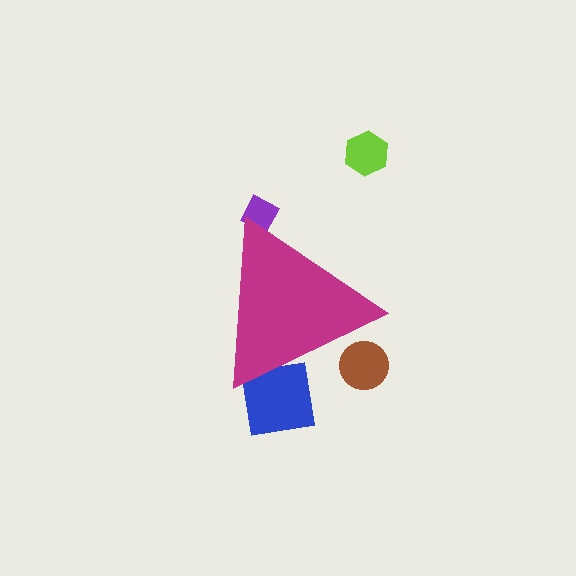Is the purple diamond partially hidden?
Yes, the purple diamond is partially hidden behind the magenta triangle.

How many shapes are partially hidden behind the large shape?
3 shapes are partially hidden.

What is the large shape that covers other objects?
A magenta triangle.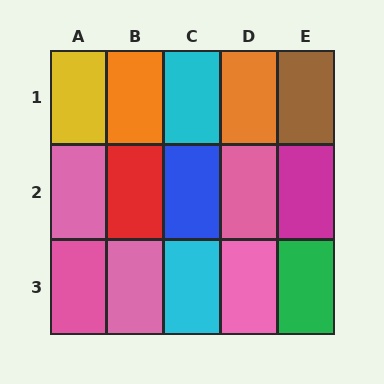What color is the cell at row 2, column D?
Pink.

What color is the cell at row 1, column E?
Brown.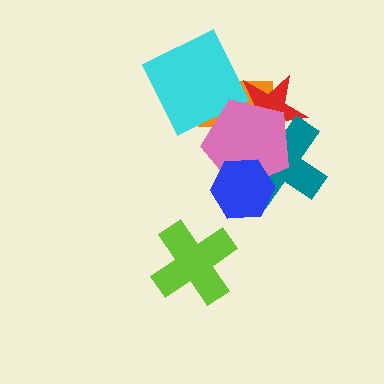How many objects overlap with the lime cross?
0 objects overlap with the lime cross.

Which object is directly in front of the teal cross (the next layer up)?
The pink pentagon is directly in front of the teal cross.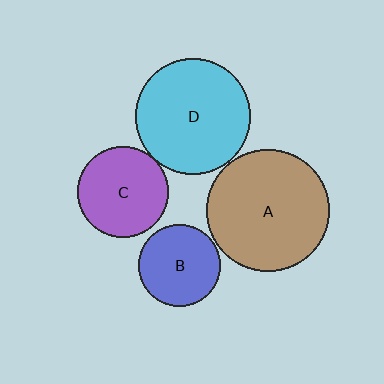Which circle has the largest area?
Circle A (brown).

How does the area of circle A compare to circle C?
Approximately 1.8 times.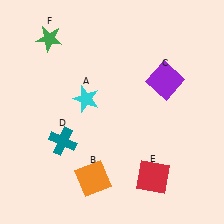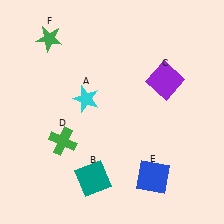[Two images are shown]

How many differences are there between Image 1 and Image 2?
There are 3 differences between the two images.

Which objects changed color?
B changed from orange to teal. D changed from teal to green. E changed from red to blue.